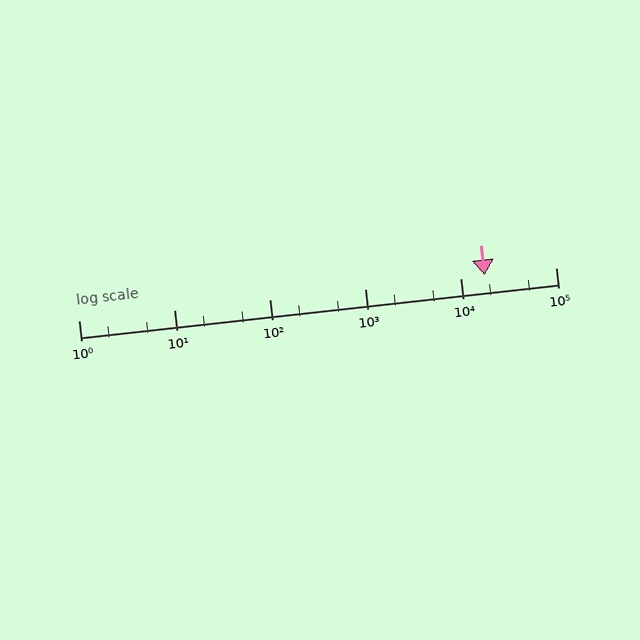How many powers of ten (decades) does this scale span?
The scale spans 5 decades, from 1 to 100000.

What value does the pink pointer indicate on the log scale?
The pointer indicates approximately 18000.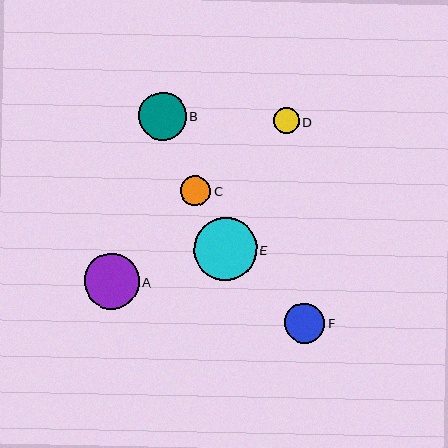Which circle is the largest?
Circle E is the largest with a size of approximately 63 pixels.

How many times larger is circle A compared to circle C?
Circle A is approximately 1.8 times the size of circle C.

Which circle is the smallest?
Circle D is the smallest with a size of approximately 26 pixels.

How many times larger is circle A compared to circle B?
Circle A is approximately 1.2 times the size of circle B.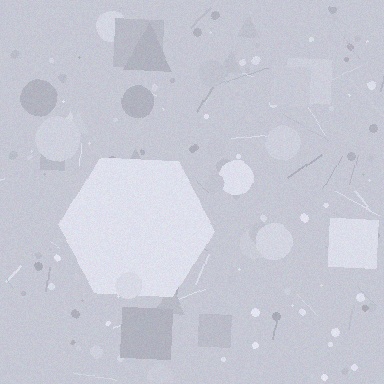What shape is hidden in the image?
A hexagon is hidden in the image.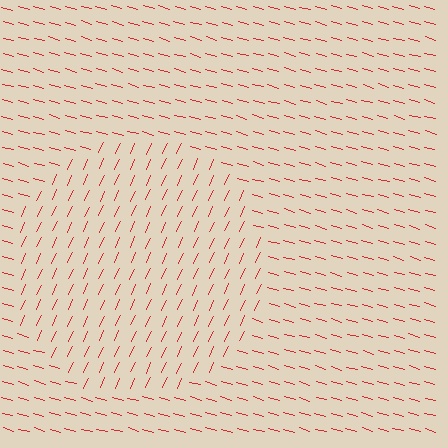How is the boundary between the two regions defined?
The boundary is defined purely by a change in line orientation (approximately 81 degrees difference). All lines are the same color and thickness.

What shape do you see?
I see a circle.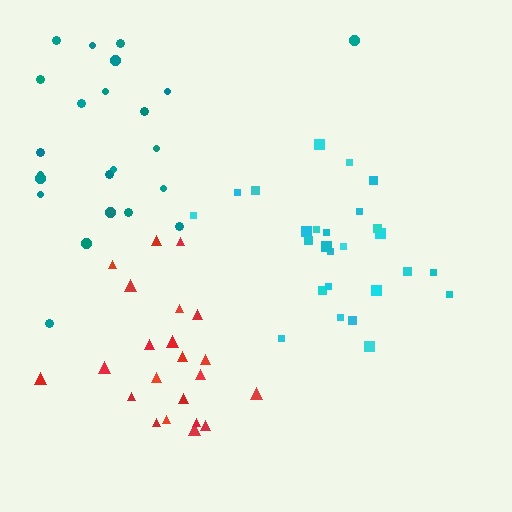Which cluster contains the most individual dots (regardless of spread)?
Cyan (26).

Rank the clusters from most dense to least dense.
red, cyan, teal.